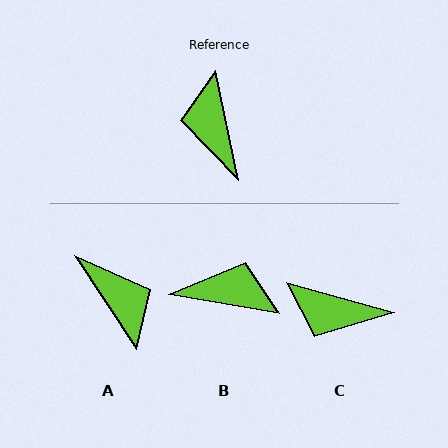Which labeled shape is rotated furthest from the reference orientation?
A, about 158 degrees away.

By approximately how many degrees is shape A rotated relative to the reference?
Approximately 158 degrees clockwise.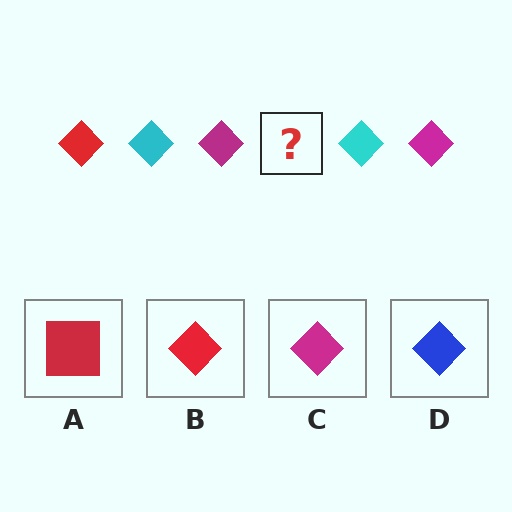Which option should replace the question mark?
Option B.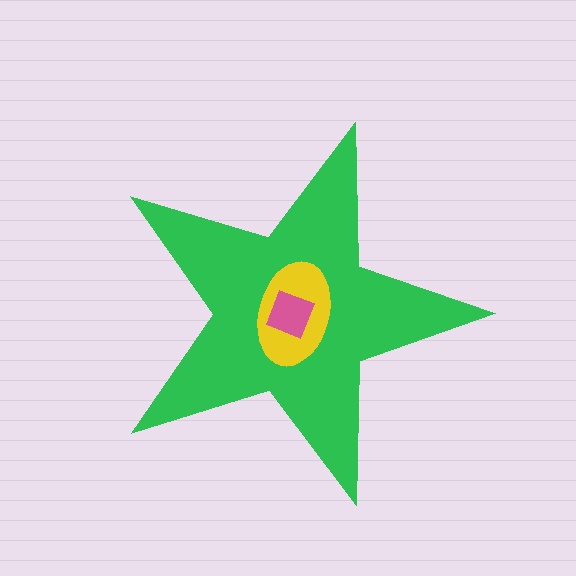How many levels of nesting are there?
3.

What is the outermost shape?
The green star.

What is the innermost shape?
The pink diamond.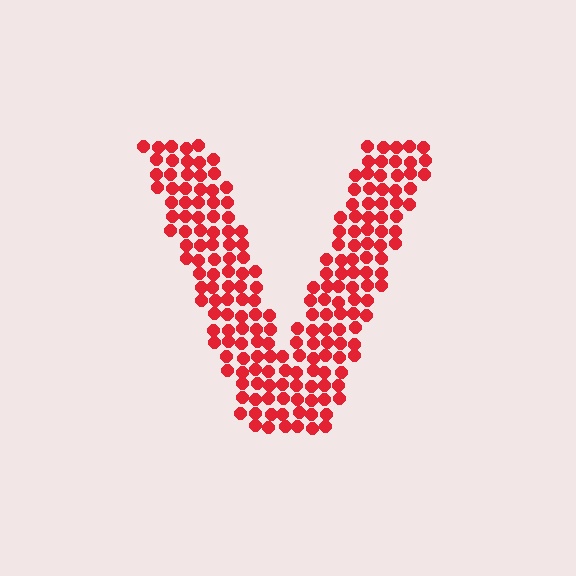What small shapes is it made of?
It is made of small circles.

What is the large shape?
The large shape is the letter V.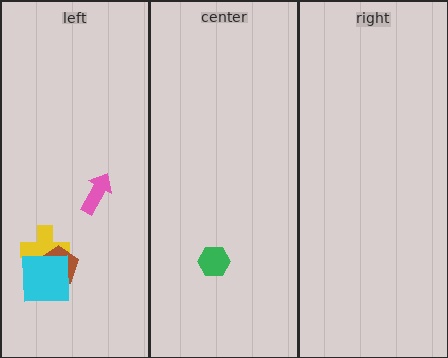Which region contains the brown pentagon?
The left region.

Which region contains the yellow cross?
The left region.